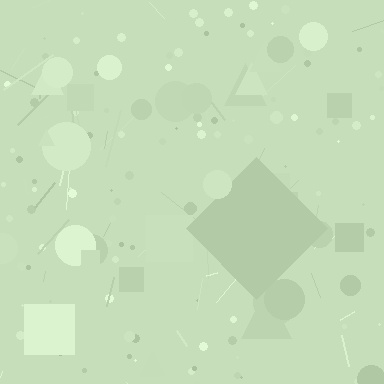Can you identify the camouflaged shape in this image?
The camouflaged shape is a diamond.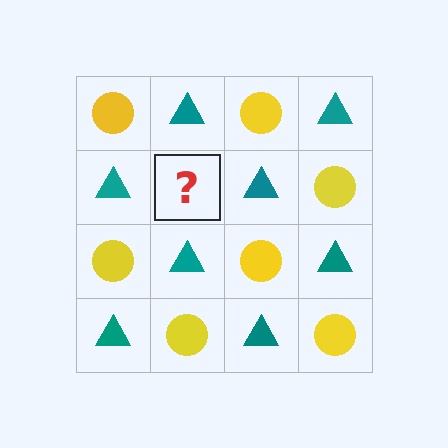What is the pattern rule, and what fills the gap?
The rule is that it alternates yellow circle and teal triangle in a checkerboard pattern. The gap should be filled with a yellow circle.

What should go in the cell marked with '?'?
The missing cell should contain a yellow circle.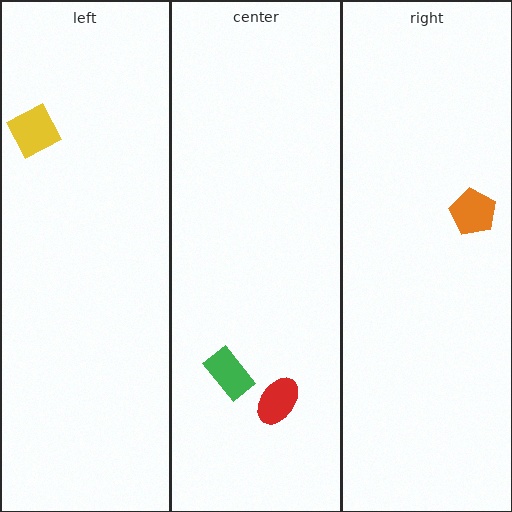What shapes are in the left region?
The yellow square.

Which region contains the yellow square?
The left region.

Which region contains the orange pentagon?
The right region.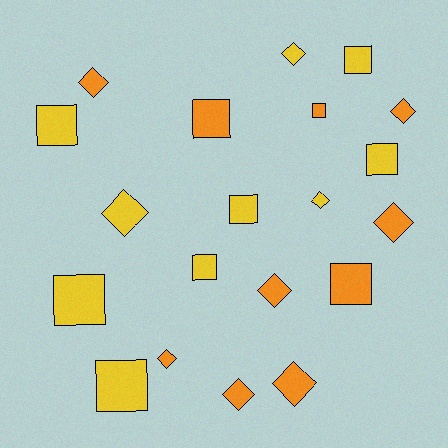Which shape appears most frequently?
Square, with 10 objects.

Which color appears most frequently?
Orange, with 10 objects.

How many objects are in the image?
There are 20 objects.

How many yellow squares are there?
There are 7 yellow squares.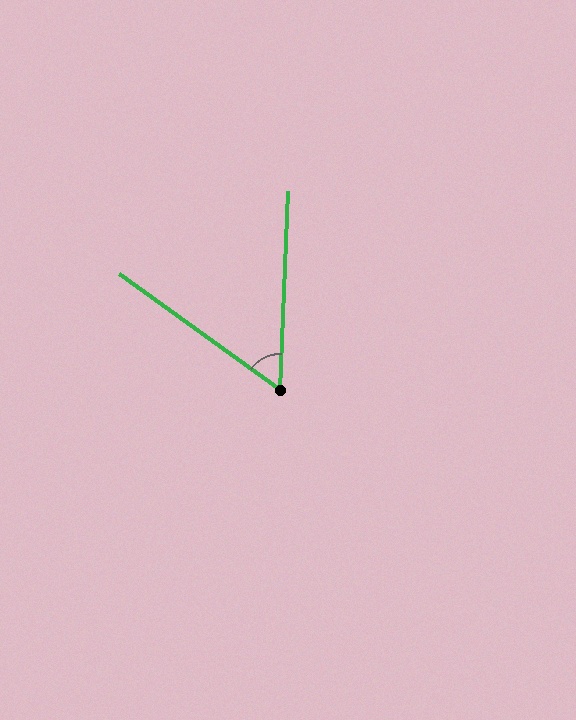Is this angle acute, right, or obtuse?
It is acute.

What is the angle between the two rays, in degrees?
Approximately 56 degrees.